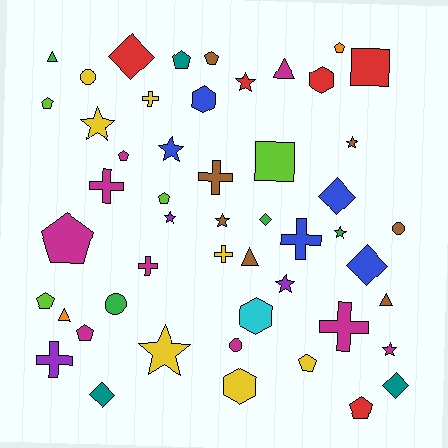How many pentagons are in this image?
There are 11 pentagons.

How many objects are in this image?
There are 50 objects.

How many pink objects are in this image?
There are no pink objects.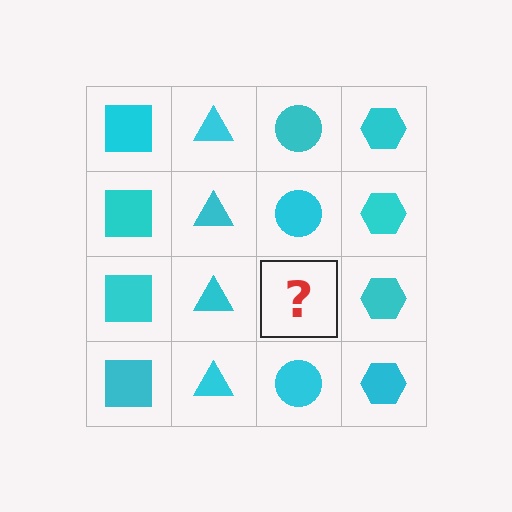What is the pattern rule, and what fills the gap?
The rule is that each column has a consistent shape. The gap should be filled with a cyan circle.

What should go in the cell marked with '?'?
The missing cell should contain a cyan circle.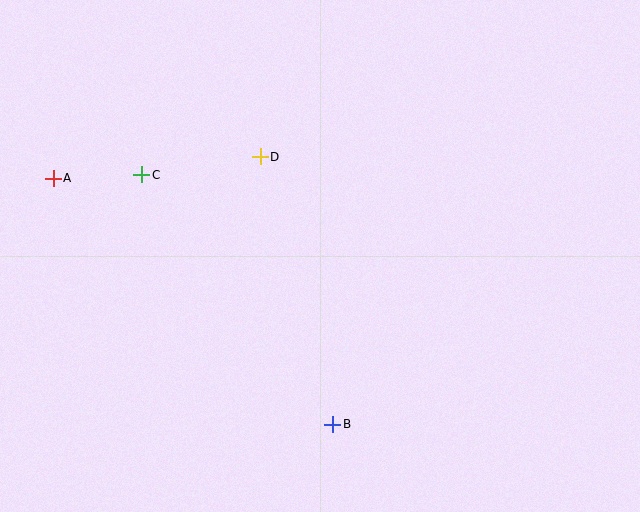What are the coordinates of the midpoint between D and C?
The midpoint between D and C is at (201, 166).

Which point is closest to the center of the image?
Point D at (260, 157) is closest to the center.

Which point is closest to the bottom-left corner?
Point A is closest to the bottom-left corner.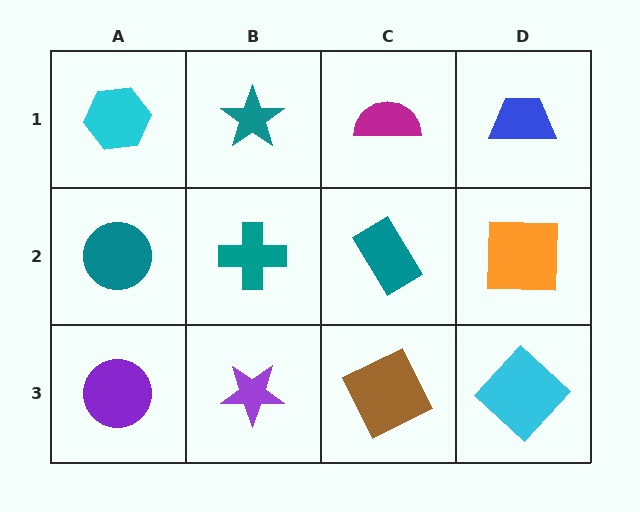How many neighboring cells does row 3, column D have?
2.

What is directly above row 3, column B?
A teal cross.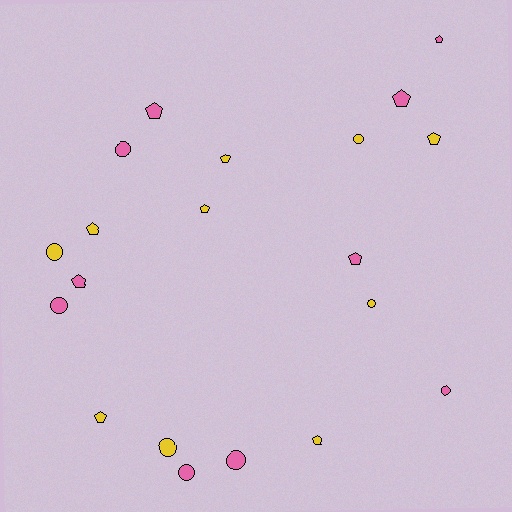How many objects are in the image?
There are 20 objects.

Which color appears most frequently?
Pink, with 10 objects.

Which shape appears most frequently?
Pentagon, with 11 objects.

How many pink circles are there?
There are 5 pink circles.